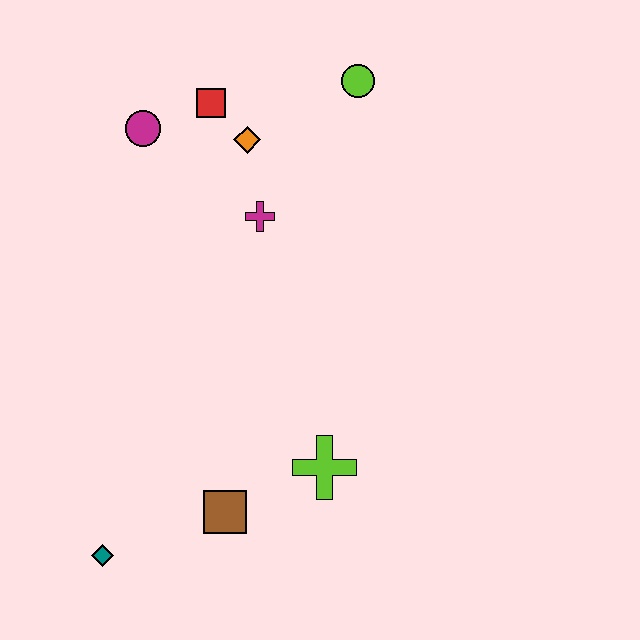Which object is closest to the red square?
The orange diamond is closest to the red square.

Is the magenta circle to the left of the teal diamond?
No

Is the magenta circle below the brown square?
No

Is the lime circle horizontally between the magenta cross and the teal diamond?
No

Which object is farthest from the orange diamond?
The teal diamond is farthest from the orange diamond.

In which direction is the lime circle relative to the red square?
The lime circle is to the right of the red square.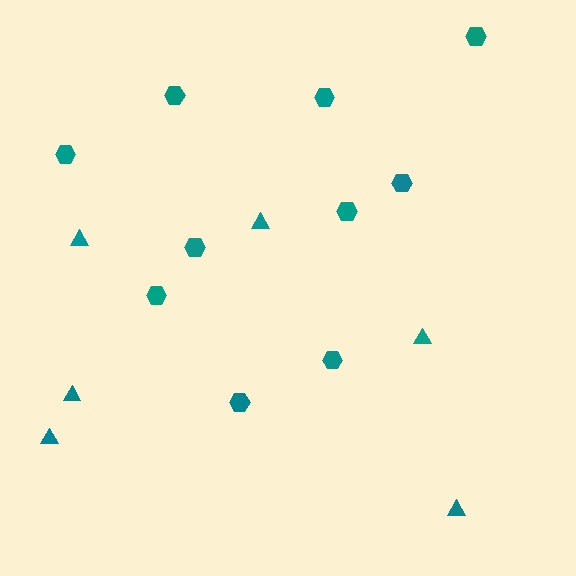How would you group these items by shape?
There are 2 groups: one group of triangles (6) and one group of hexagons (10).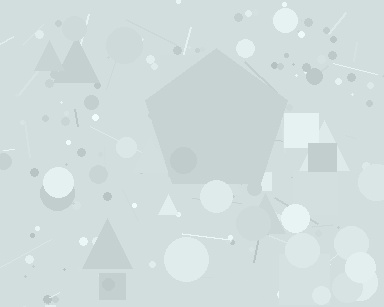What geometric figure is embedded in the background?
A pentagon is embedded in the background.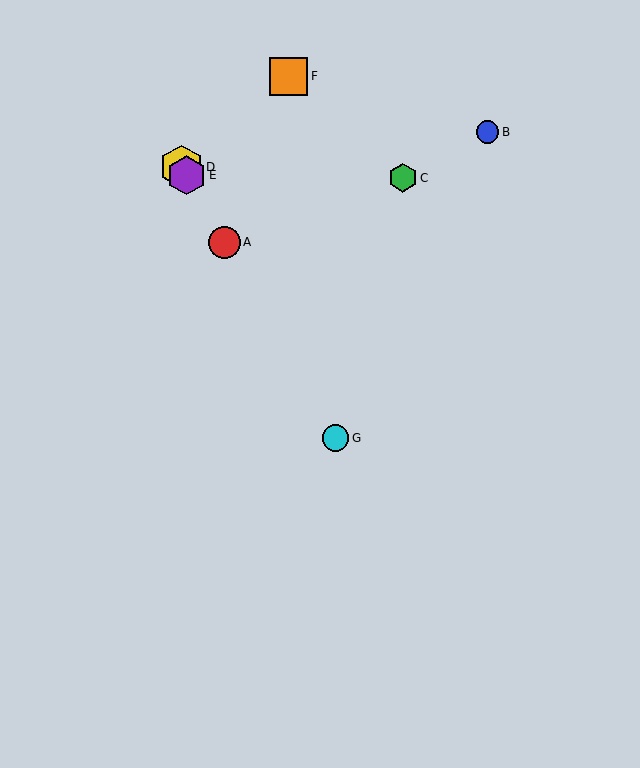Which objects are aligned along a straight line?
Objects A, D, E, G are aligned along a straight line.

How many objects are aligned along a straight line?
4 objects (A, D, E, G) are aligned along a straight line.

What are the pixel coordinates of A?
Object A is at (224, 242).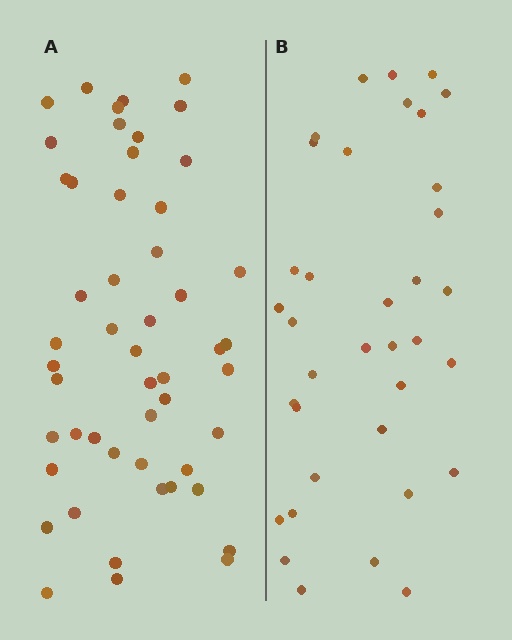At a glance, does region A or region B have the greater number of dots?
Region A (the left region) has more dots.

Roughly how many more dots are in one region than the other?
Region A has approximately 15 more dots than region B.